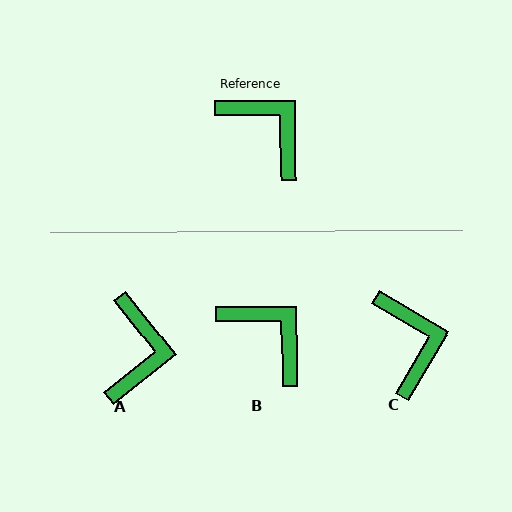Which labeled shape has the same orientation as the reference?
B.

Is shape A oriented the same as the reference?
No, it is off by about 52 degrees.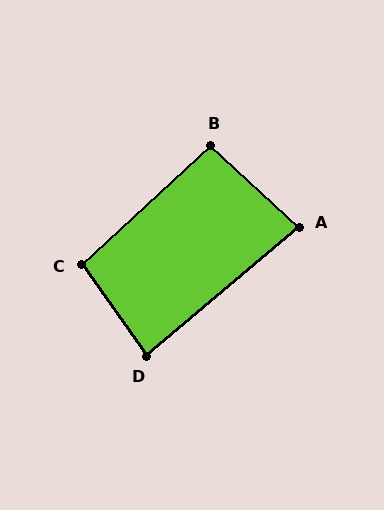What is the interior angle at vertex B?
Approximately 95 degrees (approximately right).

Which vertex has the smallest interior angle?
A, at approximately 83 degrees.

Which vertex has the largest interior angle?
C, at approximately 97 degrees.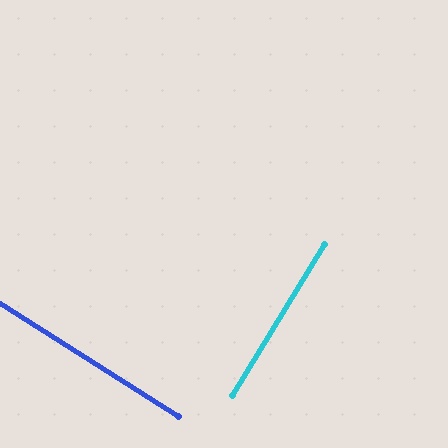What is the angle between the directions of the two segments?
Approximately 89 degrees.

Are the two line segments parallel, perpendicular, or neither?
Perpendicular — they meet at approximately 89°.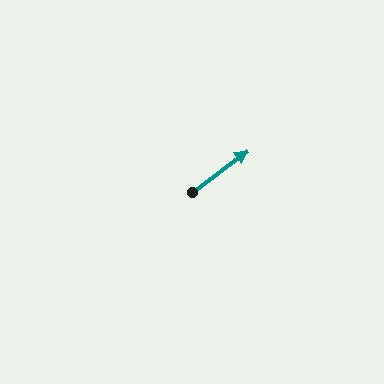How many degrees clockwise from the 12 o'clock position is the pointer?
Approximately 53 degrees.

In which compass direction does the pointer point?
Northeast.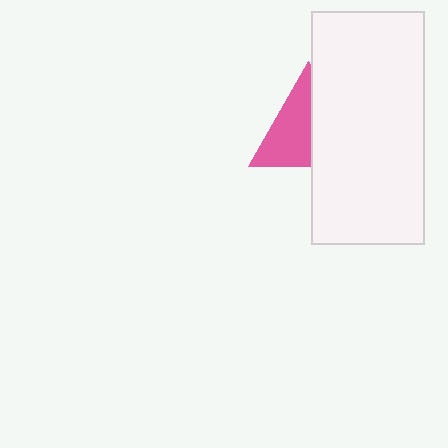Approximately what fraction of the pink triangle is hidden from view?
Roughly 46% of the pink triangle is hidden behind the white rectangle.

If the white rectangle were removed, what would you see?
You would see the complete pink triangle.